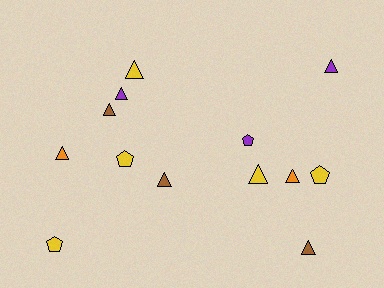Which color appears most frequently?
Yellow, with 5 objects.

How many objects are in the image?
There are 13 objects.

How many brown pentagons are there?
There are no brown pentagons.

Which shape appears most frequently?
Triangle, with 9 objects.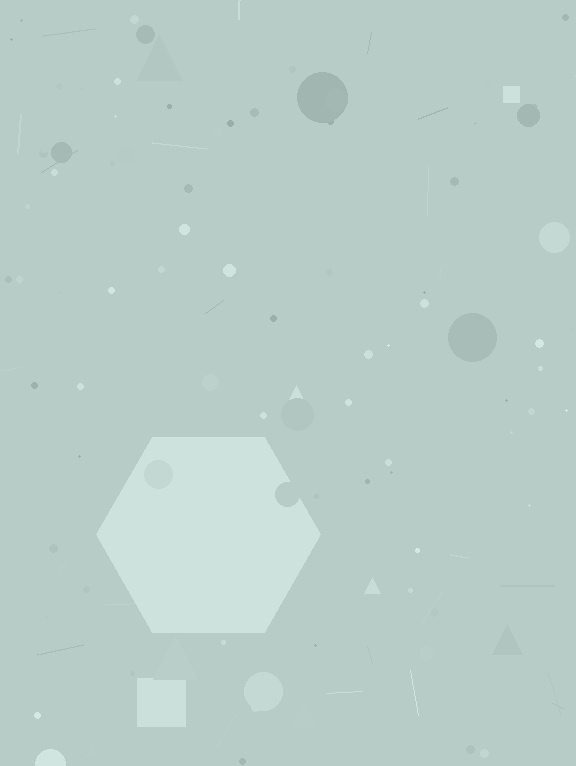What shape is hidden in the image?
A hexagon is hidden in the image.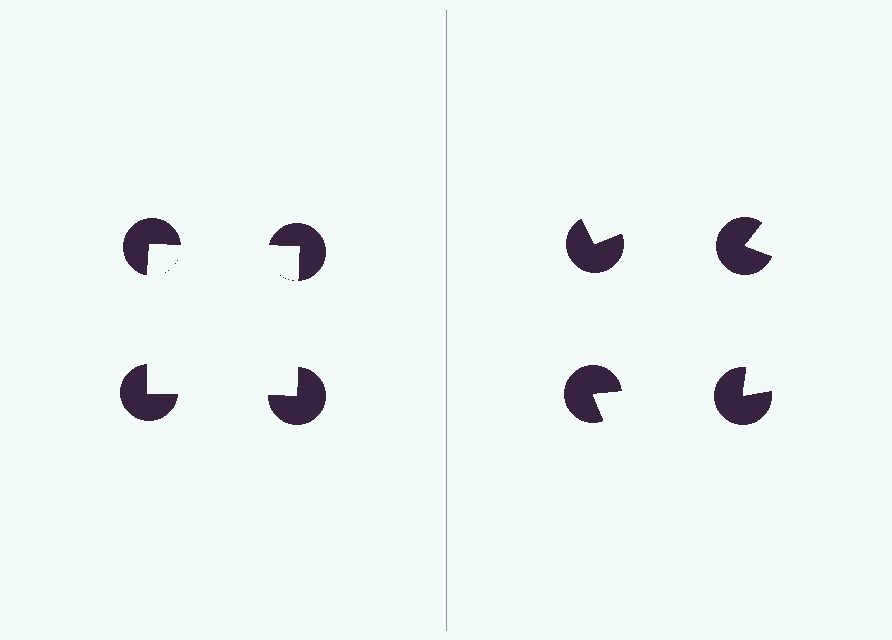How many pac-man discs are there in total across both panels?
8 — 4 on each side.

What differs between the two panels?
The pac-man discs are positioned identically on both sides; only the wedge orientations differ. On the left they align to a square; on the right they are misaligned.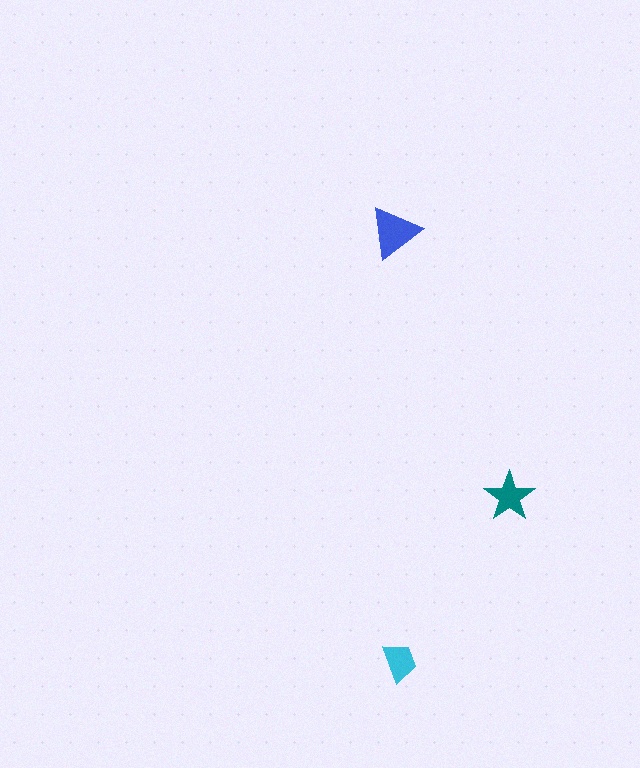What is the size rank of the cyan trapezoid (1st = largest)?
3rd.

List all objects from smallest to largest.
The cyan trapezoid, the teal star, the blue triangle.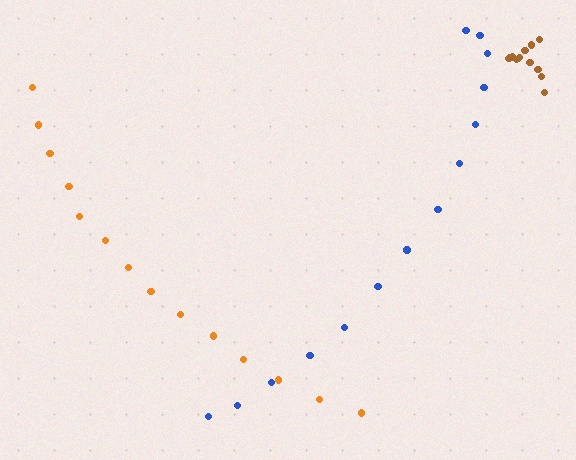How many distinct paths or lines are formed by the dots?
There are 3 distinct paths.